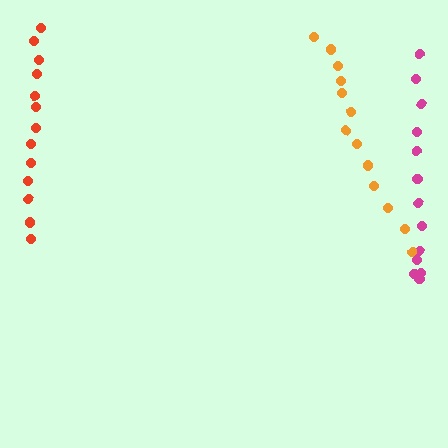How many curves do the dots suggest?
There are 3 distinct paths.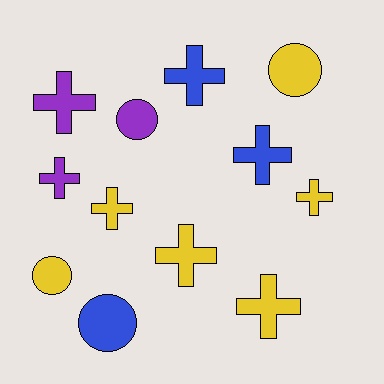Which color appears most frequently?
Yellow, with 6 objects.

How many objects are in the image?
There are 12 objects.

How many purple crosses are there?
There are 2 purple crosses.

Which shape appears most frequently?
Cross, with 8 objects.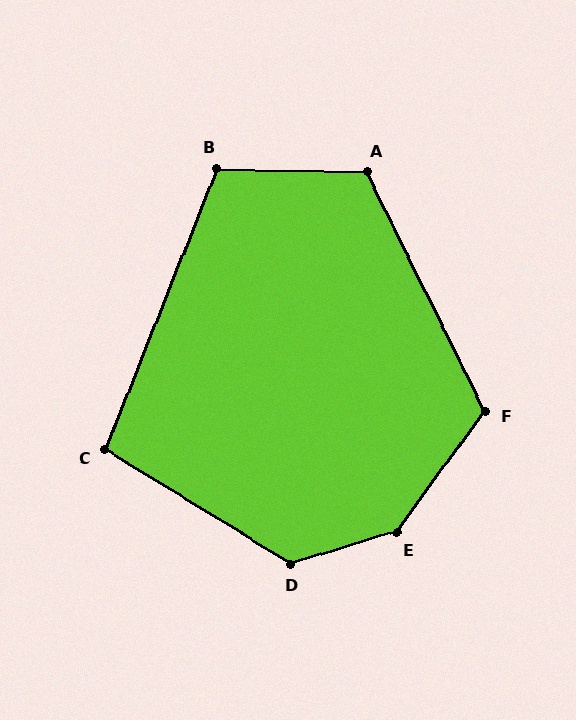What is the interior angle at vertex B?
Approximately 110 degrees (obtuse).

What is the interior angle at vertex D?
Approximately 132 degrees (obtuse).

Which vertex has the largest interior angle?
E, at approximately 143 degrees.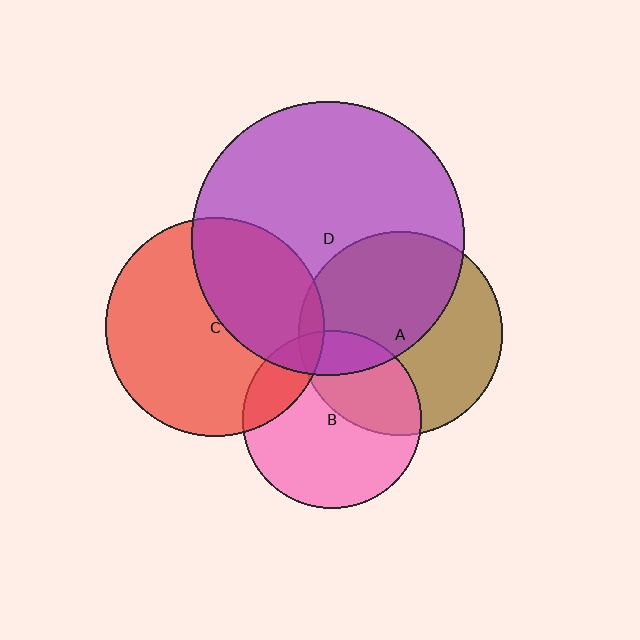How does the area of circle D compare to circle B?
Approximately 2.3 times.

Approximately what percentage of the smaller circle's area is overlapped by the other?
Approximately 15%.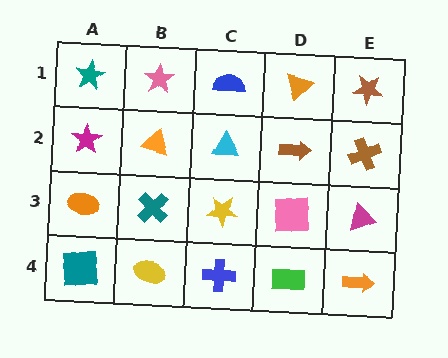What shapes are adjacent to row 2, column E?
A brown star (row 1, column E), a magenta triangle (row 3, column E), a brown arrow (row 2, column D).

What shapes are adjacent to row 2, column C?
A blue semicircle (row 1, column C), a yellow star (row 3, column C), an orange triangle (row 2, column B), a brown arrow (row 2, column D).